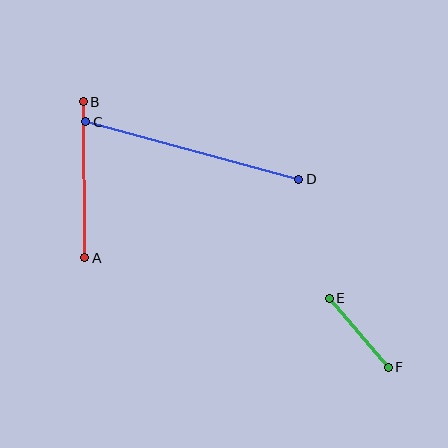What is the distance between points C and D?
The distance is approximately 221 pixels.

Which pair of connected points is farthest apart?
Points C and D are farthest apart.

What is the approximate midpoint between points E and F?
The midpoint is at approximately (359, 333) pixels.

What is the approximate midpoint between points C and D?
The midpoint is at approximately (192, 151) pixels.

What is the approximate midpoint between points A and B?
The midpoint is at approximately (84, 180) pixels.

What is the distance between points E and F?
The distance is approximately 91 pixels.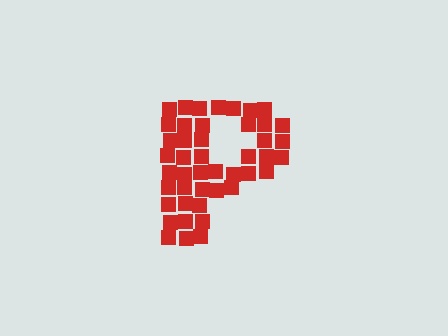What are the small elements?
The small elements are squares.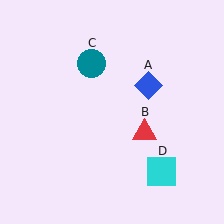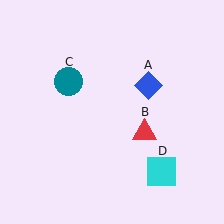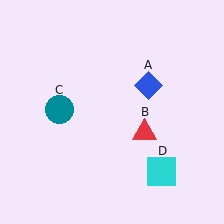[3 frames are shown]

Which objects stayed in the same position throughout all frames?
Blue diamond (object A) and red triangle (object B) and cyan square (object D) remained stationary.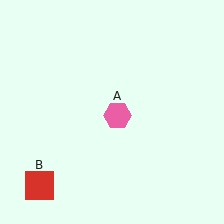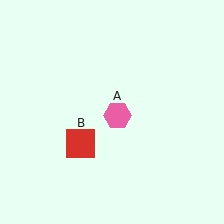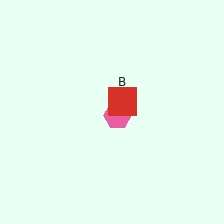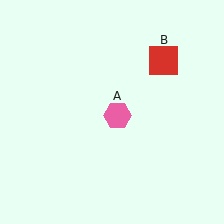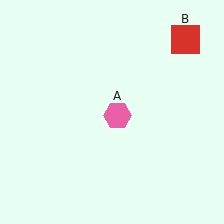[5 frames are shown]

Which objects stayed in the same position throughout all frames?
Pink hexagon (object A) remained stationary.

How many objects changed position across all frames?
1 object changed position: red square (object B).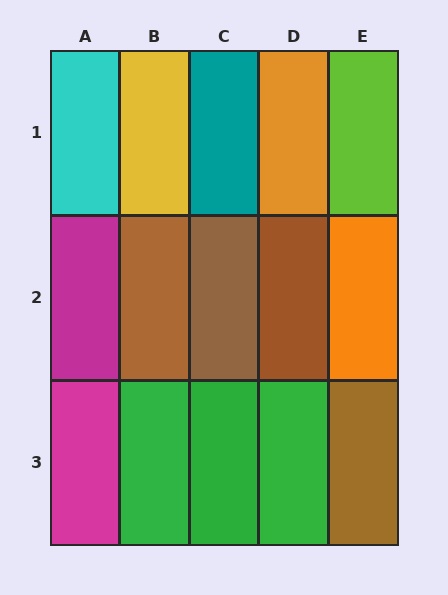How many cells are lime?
1 cell is lime.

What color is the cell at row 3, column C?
Green.